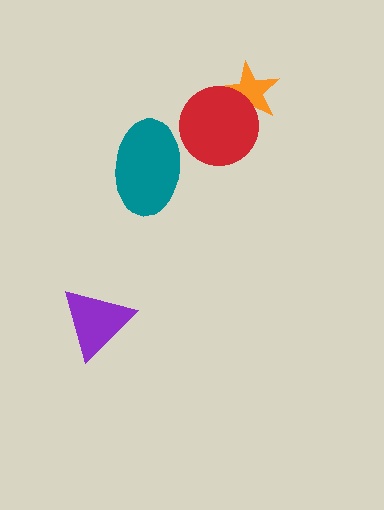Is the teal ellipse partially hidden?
No, no other shape covers it.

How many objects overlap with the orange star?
1 object overlaps with the orange star.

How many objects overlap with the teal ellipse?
0 objects overlap with the teal ellipse.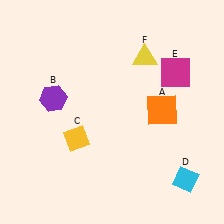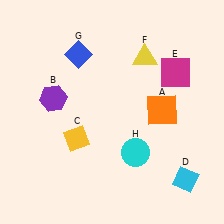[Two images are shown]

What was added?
A blue diamond (G), a cyan circle (H) were added in Image 2.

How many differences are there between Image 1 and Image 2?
There are 2 differences between the two images.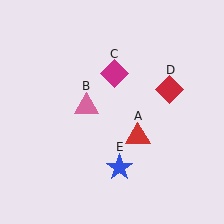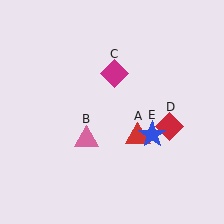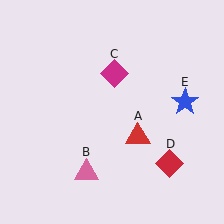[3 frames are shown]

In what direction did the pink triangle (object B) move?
The pink triangle (object B) moved down.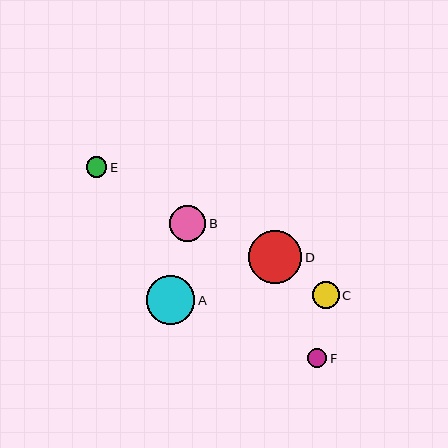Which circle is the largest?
Circle D is the largest with a size of approximately 53 pixels.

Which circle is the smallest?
Circle F is the smallest with a size of approximately 20 pixels.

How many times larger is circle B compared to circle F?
Circle B is approximately 1.8 times the size of circle F.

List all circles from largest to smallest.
From largest to smallest: D, A, B, C, E, F.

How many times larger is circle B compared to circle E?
Circle B is approximately 1.8 times the size of circle E.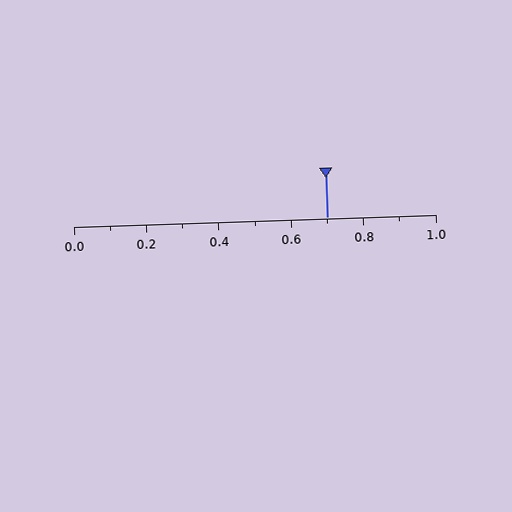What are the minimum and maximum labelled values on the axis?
The axis runs from 0.0 to 1.0.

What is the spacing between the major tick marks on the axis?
The major ticks are spaced 0.2 apart.